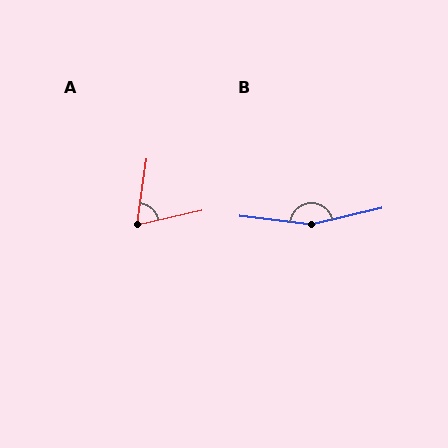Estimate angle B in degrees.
Approximately 160 degrees.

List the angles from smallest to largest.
A (69°), B (160°).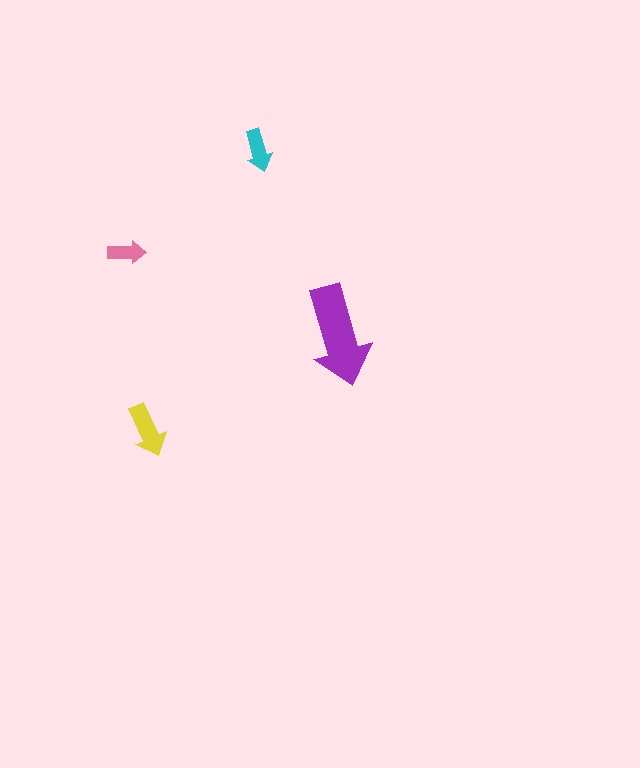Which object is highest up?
The cyan arrow is topmost.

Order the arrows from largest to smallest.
the purple one, the yellow one, the cyan one, the pink one.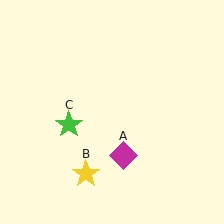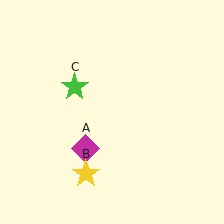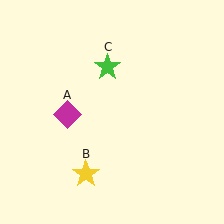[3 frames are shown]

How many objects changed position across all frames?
2 objects changed position: magenta diamond (object A), green star (object C).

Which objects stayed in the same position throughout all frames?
Yellow star (object B) remained stationary.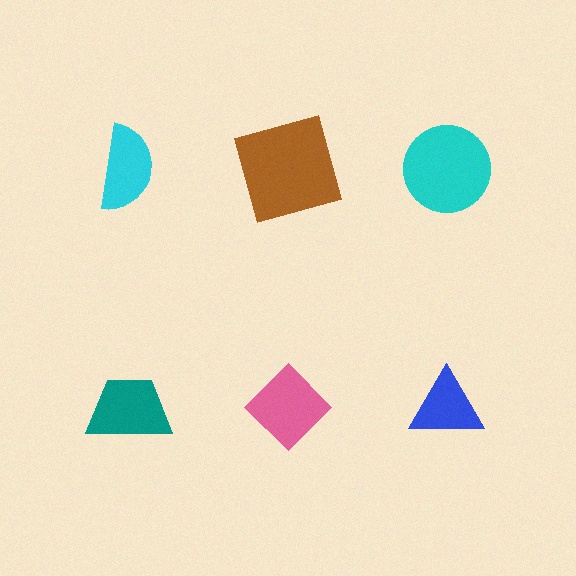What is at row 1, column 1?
A cyan semicircle.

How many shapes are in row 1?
3 shapes.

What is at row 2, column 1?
A teal trapezoid.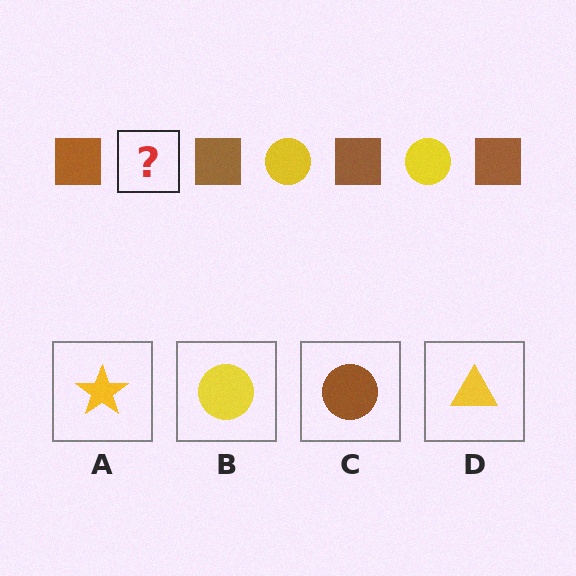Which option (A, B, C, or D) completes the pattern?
B.